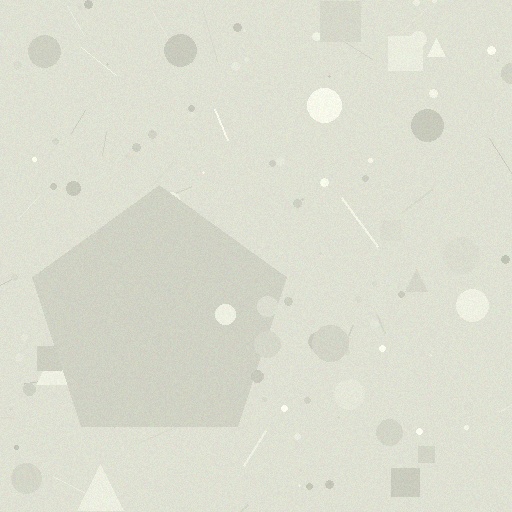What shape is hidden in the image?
A pentagon is hidden in the image.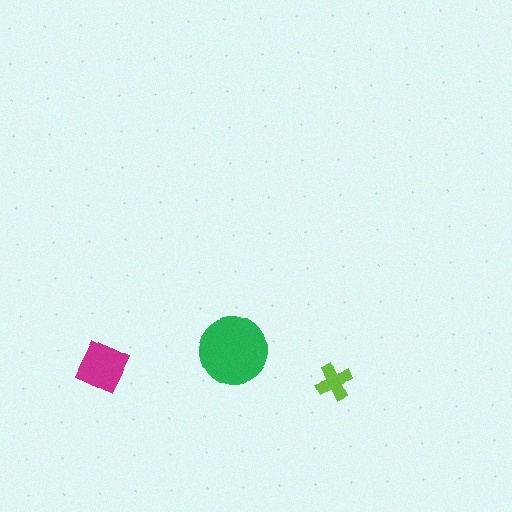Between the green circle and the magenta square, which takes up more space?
The green circle.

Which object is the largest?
The green circle.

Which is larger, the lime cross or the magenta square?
The magenta square.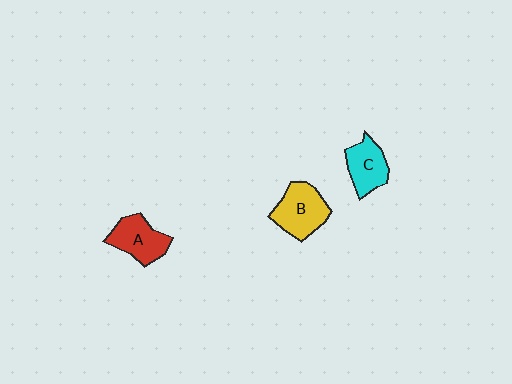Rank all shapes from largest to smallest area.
From largest to smallest: B (yellow), A (red), C (cyan).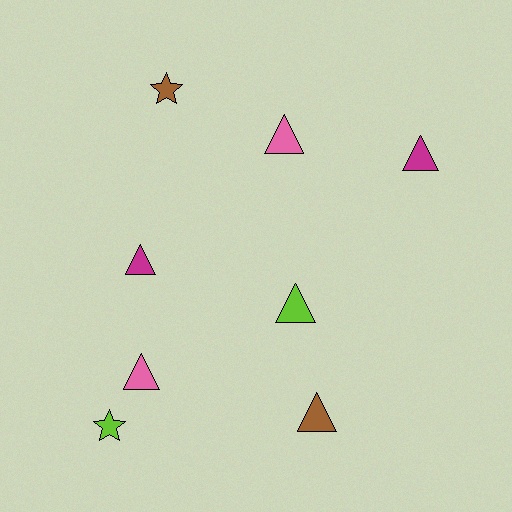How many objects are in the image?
There are 8 objects.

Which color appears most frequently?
Magenta, with 2 objects.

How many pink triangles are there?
There are 2 pink triangles.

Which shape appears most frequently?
Triangle, with 6 objects.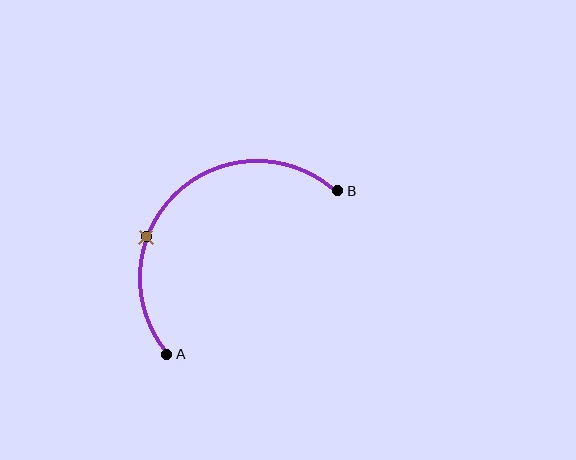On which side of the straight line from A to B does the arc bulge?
The arc bulges above and to the left of the straight line connecting A and B.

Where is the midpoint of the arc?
The arc midpoint is the point on the curve farthest from the straight line joining A and B. It sits above and to the left of that line.